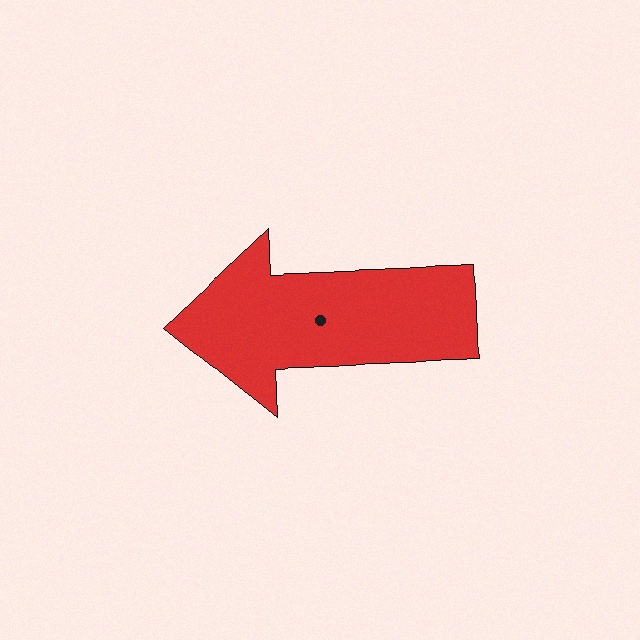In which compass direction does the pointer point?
West.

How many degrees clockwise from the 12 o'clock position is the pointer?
Approximately 268 degrees.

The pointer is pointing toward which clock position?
Roughly 9 o'clock.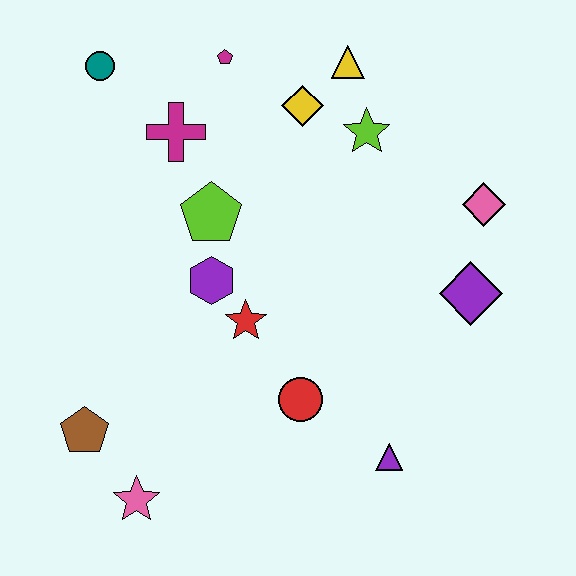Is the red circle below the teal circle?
Yes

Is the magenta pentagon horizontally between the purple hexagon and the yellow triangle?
Yes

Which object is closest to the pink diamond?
The purple diamond is closest to the pink diamond.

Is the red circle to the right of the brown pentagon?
Yes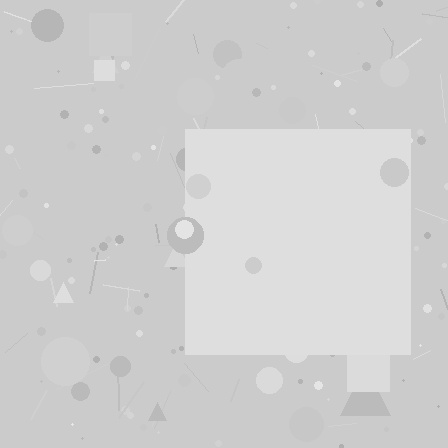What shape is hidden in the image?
A square is hidden in the image.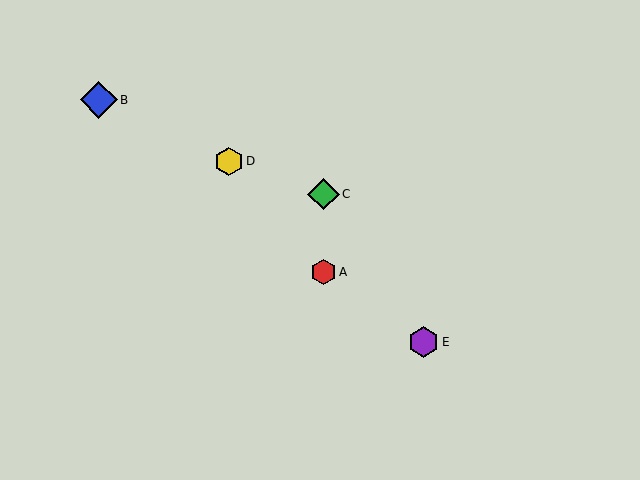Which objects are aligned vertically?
Objects A, C are aligned vertically.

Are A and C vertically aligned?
Yes, both are at x≈324.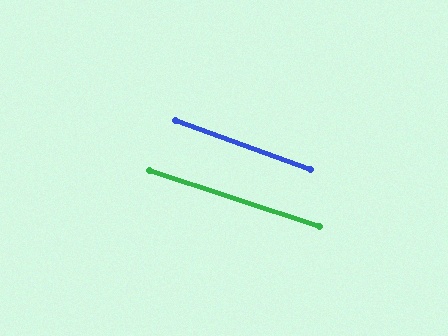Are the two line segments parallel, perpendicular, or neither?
Parallel — their directions differ by only 1.5°.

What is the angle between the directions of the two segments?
Approximately 2 degrees.